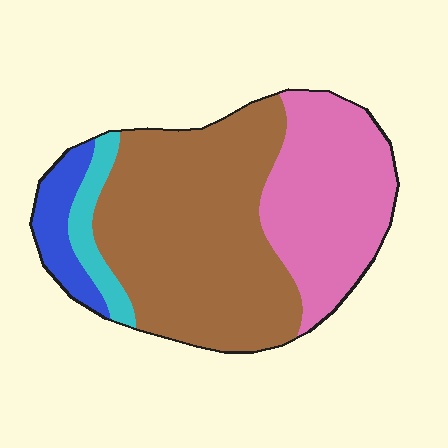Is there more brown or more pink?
Brown.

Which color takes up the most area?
Brown, at roughly 55%.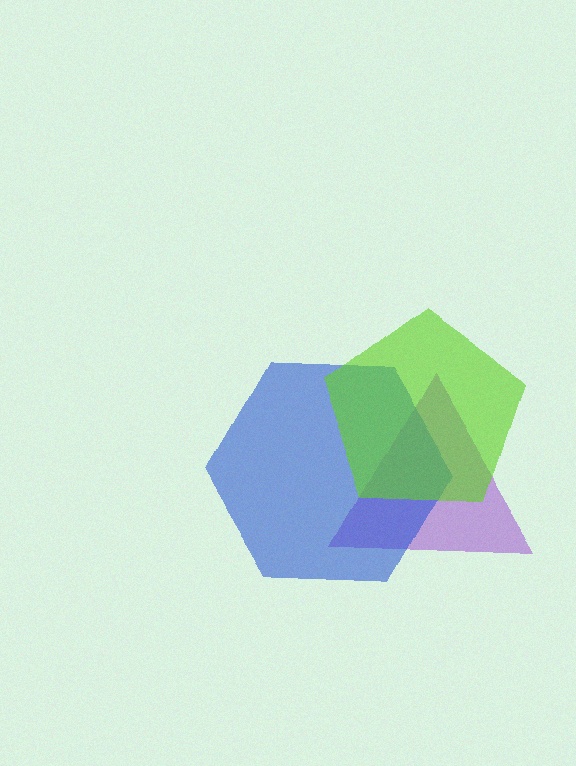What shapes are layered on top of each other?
The layered shapes are: a purple triangle, a blue hexagon, a lime pentagon.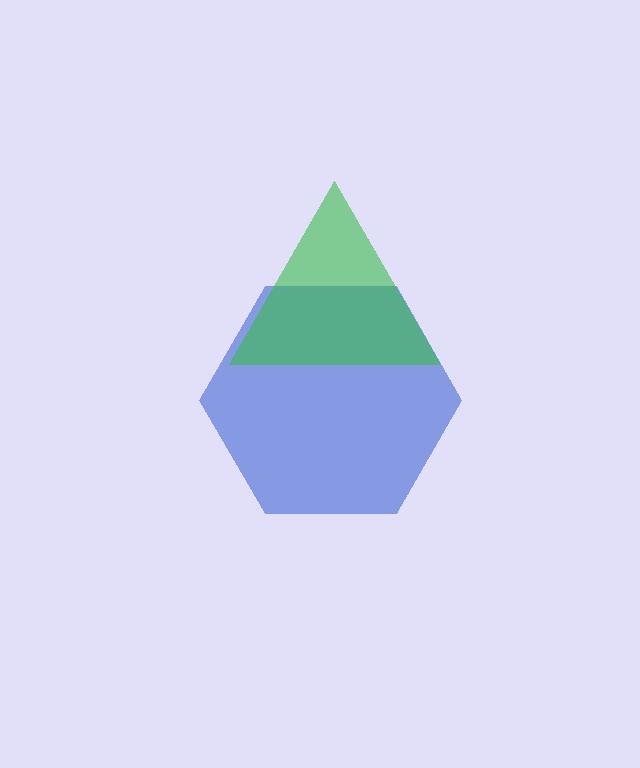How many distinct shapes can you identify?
There are 2 distinct shapes: a blue hexagon, a green triangle.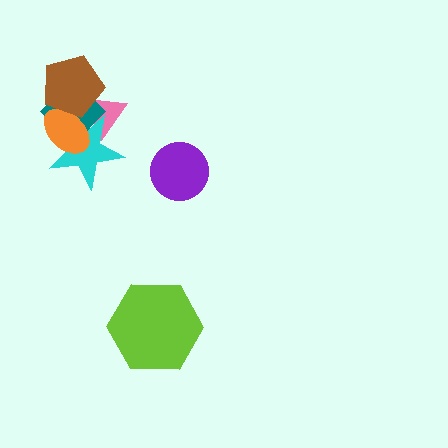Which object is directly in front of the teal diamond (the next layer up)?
The orange ellipse is directly in front of the teal diamond.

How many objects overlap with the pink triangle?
4 objects overlap with the pink triangle.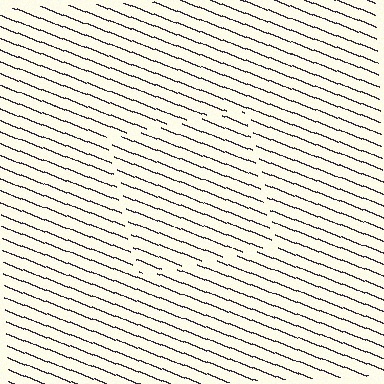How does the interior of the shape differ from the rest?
The interior of the shape contains the same grating, shifted by half a period — the contour is defined by the phase discontinuity where line-ends from the inner and outer gratings abut.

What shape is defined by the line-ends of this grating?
An illusory square. The interior of the shape contains the same grating, shifted by half a period — the contour is defined by the phase discontinuity where line-ends from the inner and outer gratings abut.